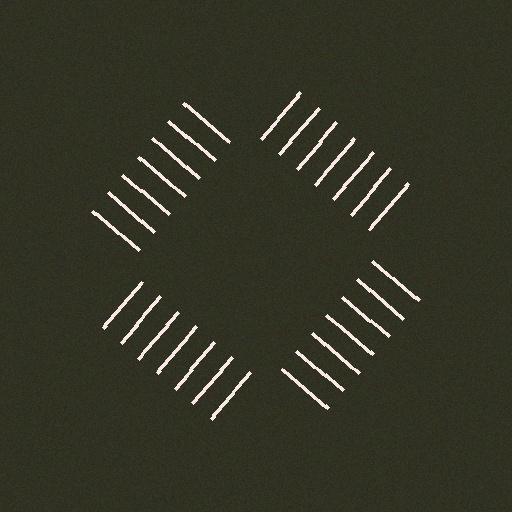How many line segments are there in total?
28 — 7 along each of the 4 edges.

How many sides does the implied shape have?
4 sides — the line-ends trace a square.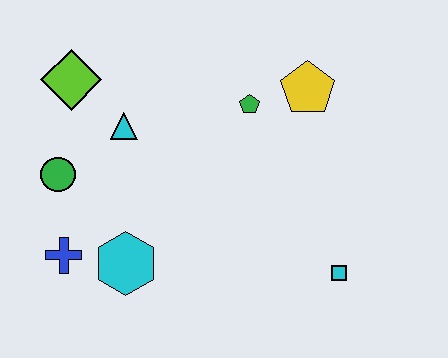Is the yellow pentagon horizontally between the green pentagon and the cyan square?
Yes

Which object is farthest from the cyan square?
The lime diamond is farthest from the cyan square.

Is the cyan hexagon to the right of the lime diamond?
Yes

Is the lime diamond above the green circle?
Yes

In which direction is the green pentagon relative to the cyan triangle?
The green pentagon is to the right of the cyan triangle.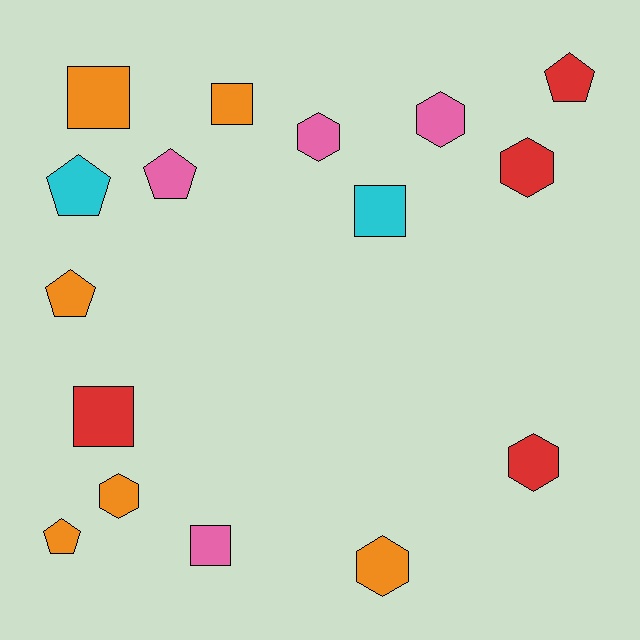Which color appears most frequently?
Orange, with 6 objects.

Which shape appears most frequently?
Hexagon, with 6 objects.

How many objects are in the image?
There are 16 objects.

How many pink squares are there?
There is 1 pink square.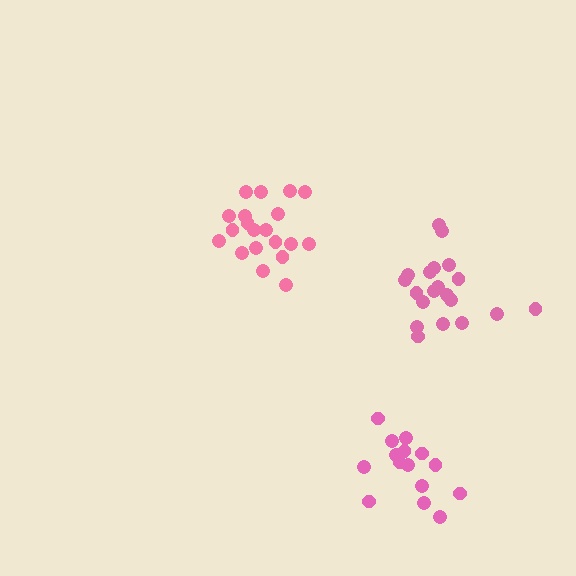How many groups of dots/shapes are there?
There are 3 groups.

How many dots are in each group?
Group 1: 15 dots, Group 2: 20 dots, Group 3: 20 dots (55 total).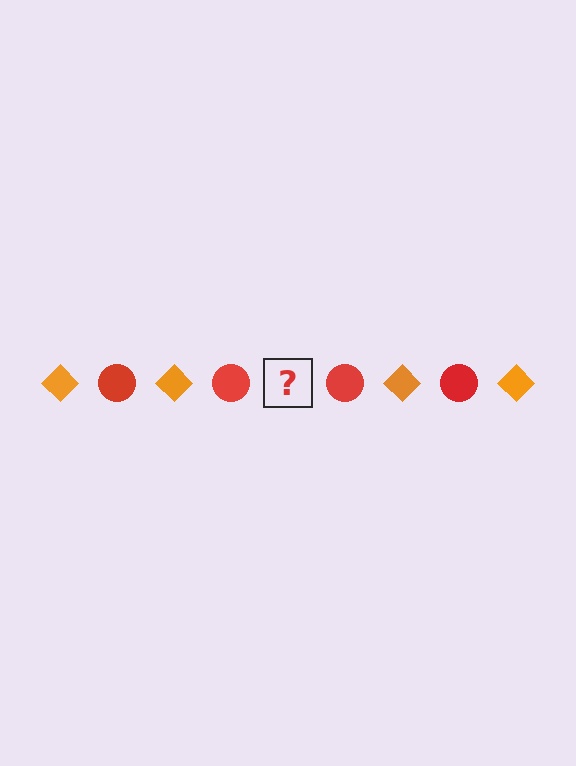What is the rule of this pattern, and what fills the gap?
The rule is that the pattern alternates between orange diamond and red circle. The gap should be filled with an orange diamond.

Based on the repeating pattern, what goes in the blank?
The blank should be an orange diamond.